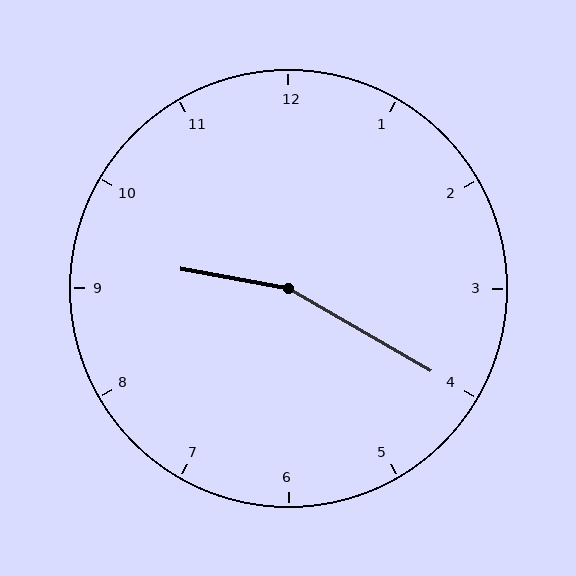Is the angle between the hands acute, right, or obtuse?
It is obtuse.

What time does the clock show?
9:20.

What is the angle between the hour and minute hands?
Approximately 160 degrees.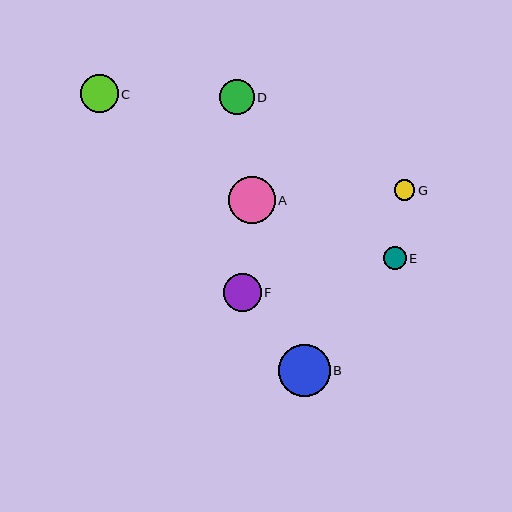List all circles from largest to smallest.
From largest to smallest: B, A, F, C, D, E, G.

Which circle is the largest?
Circle B is the largest with a size of approximately 52 pixels.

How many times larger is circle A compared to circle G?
Circle A is approximately 2.3 times the size of circle G.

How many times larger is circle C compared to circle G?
Circle C is approximately 1.9 times the size of circle G.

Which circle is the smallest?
Circle G is the smallest with a size of approximately 21 pixels.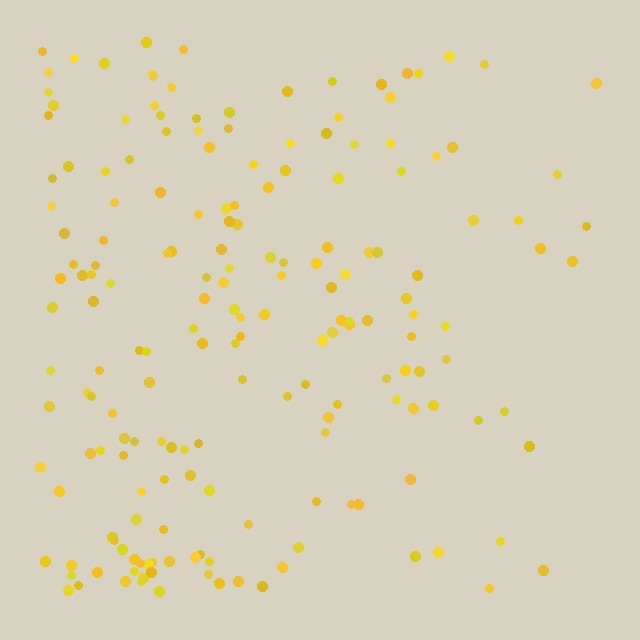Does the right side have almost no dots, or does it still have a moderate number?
Still a moderate number, just noticeably fewer than the left.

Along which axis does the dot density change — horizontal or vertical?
Horizontal.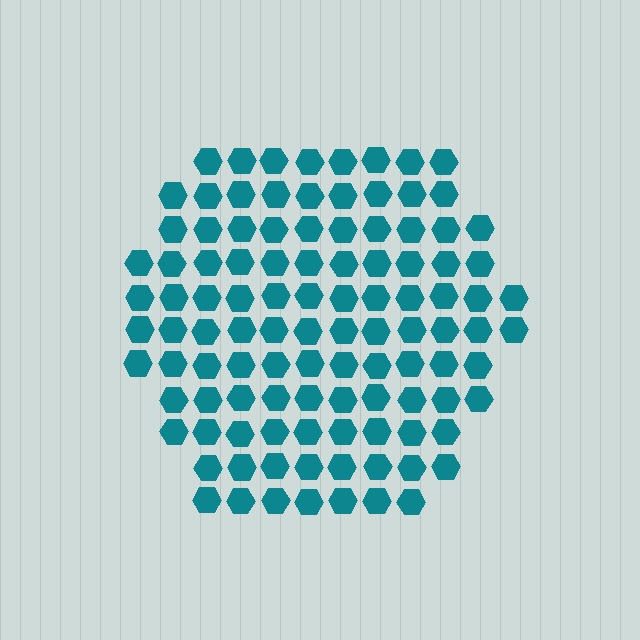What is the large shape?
The large shape is a hexagon.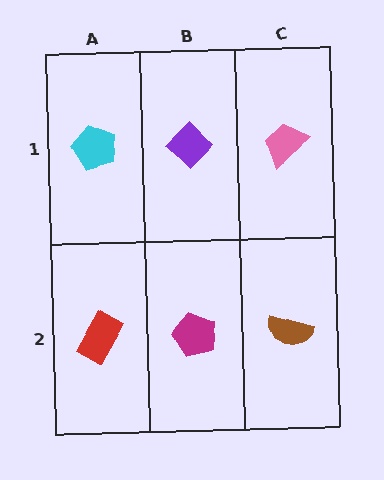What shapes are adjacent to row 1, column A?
A red rectangle (row 2, column A), a purple diamond (row 1, column B).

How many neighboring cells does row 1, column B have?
3.